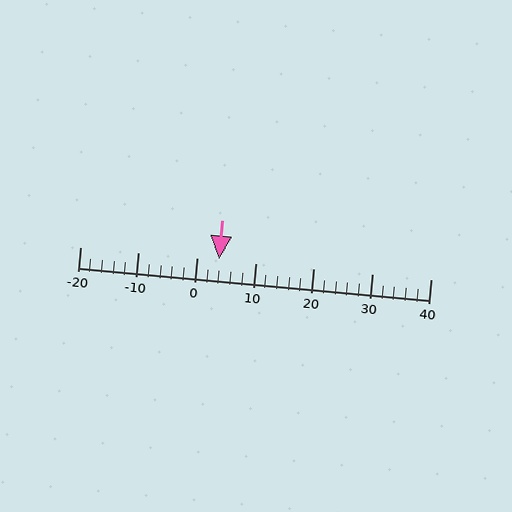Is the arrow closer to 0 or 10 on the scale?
The arrow is closer to 0.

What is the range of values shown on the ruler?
The ruler shows values from -20 to 40.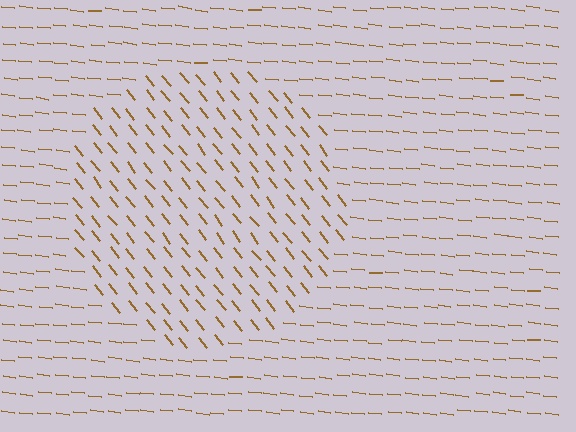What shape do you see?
I see a circle.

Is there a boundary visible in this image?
Yes, there is a texture boundary formed by a change in line orientation.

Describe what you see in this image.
The image is filled with small brown line segments. A circle region in the image has lines oriented differently from the surrounding lines, creating a visible texture boundary.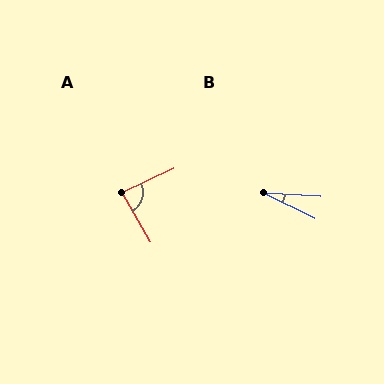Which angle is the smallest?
B, at approximately 23 degrees.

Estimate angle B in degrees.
Approximately 23 degrees.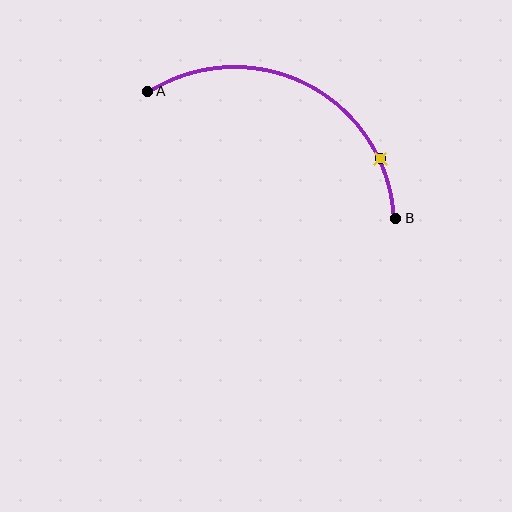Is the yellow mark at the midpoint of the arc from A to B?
No. The yellow mark lies on the arc but is closer to endpoint B. The arc midpoint would be at the point on the curve equidistant along the arc from both A and B.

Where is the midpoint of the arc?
The arc midpoint is the point on the curve farthest from the straight line joining A and B. It sits above that line.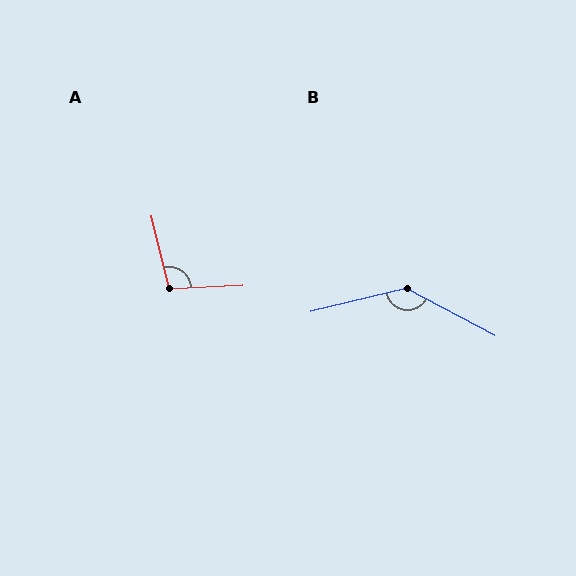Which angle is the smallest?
A, at approximately 101 degrees.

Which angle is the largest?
B, at approximately 138 degrees.